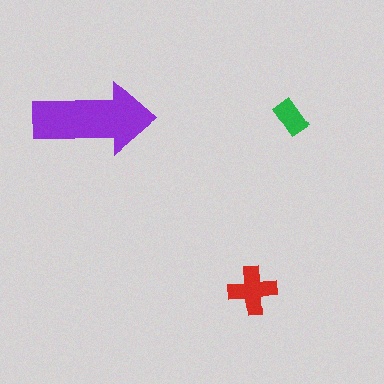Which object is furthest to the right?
The green rectangle is rightmost.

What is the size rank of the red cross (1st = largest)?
2nd.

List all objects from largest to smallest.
The purple arrow, the red cross, the green rectangle.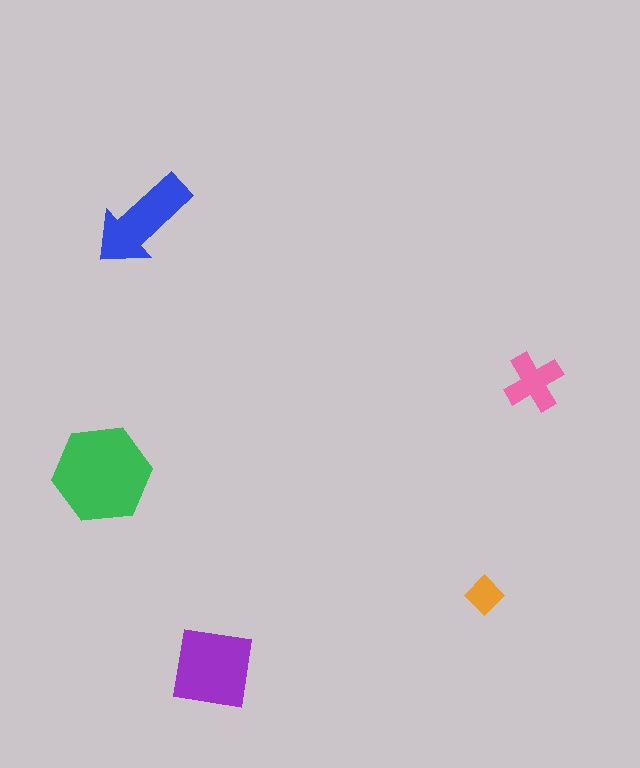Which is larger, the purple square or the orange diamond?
The purple square.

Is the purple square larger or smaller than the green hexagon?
Smaller.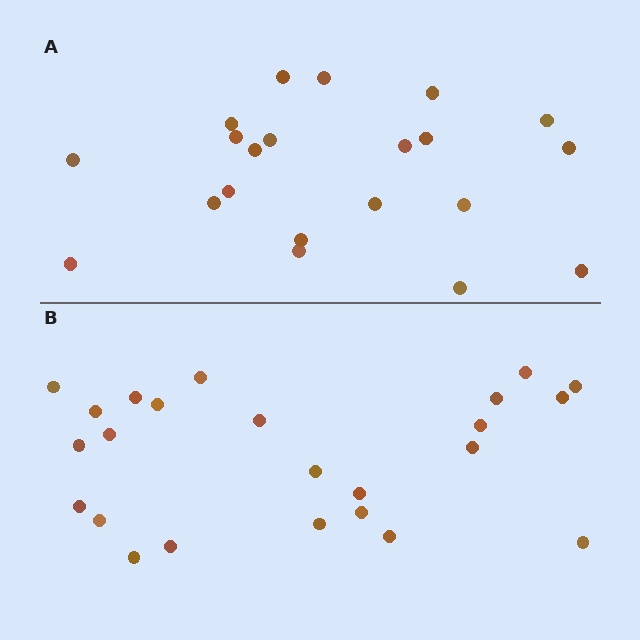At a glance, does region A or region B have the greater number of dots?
Region B (the bottom region) has more dots.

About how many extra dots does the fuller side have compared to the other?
Region B has just a few more — roughly 2 or 3 more dots than region A.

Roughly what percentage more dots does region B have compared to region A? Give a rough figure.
About 15% more.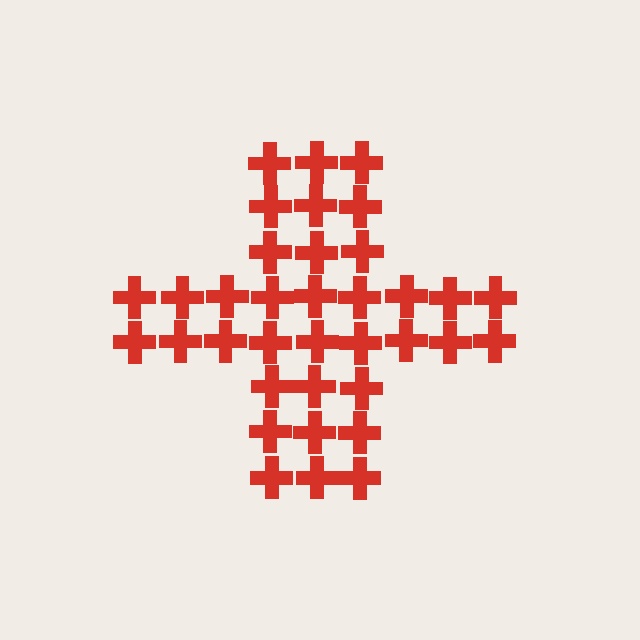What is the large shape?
The large shape is a cross.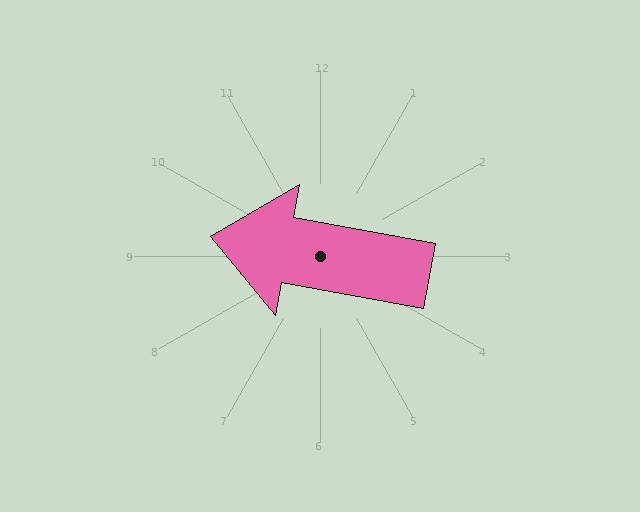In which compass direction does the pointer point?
West.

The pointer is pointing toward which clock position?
Roughly 9 o'clock.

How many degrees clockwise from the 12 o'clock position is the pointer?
Approximately 280 degrees.